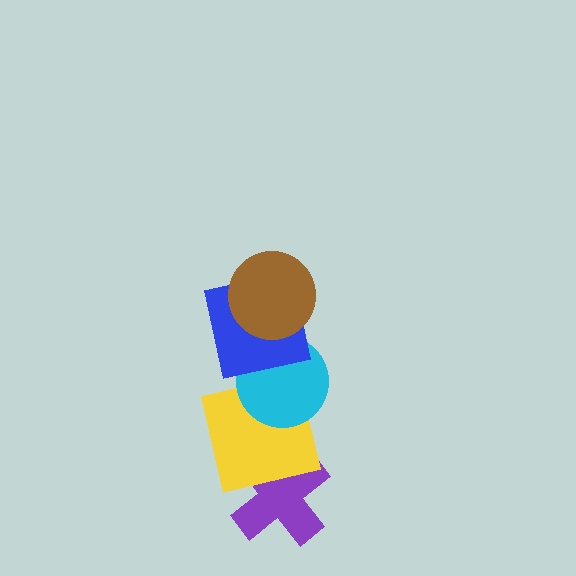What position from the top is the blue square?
The blue square is 2nd from the top.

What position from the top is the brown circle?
The brown circle is 1st from the top.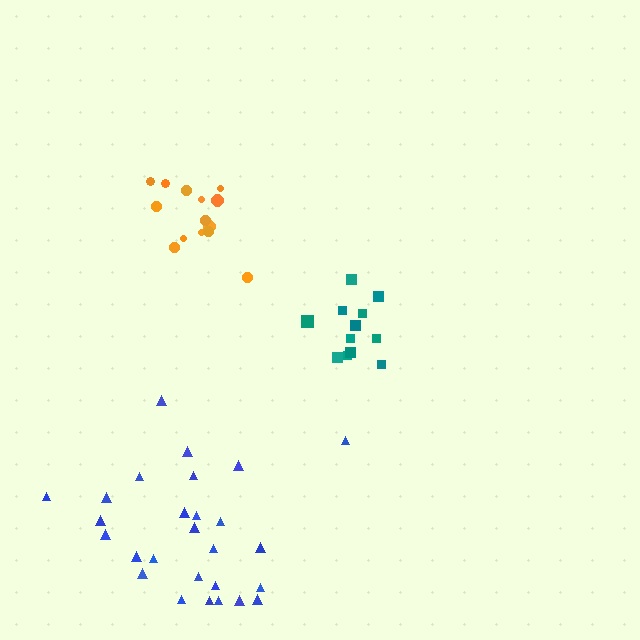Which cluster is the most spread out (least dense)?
Teal.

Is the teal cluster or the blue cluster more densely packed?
Blue.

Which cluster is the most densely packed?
Orange.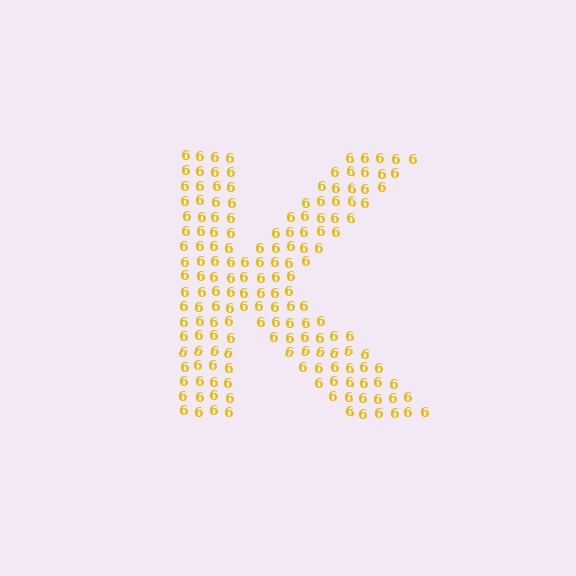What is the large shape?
The large shape is the letter K.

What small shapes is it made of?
It is made of small digit 6's.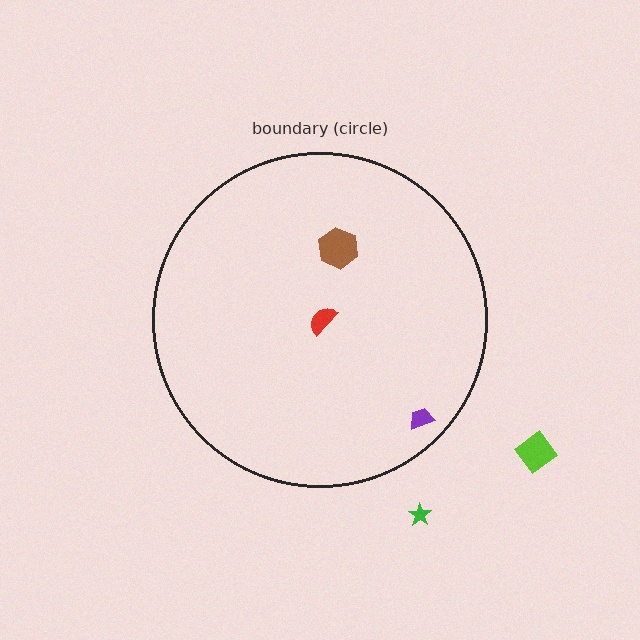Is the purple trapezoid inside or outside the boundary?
Inside.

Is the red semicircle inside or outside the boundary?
Inside.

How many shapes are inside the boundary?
3 inside, 2 outside.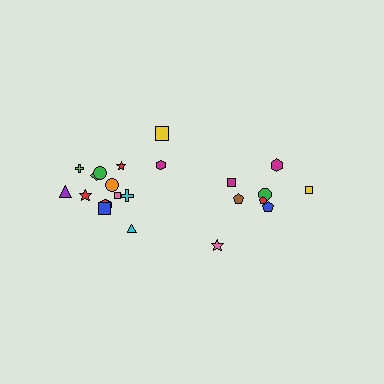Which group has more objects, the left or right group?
The left group.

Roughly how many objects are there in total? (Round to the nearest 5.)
Roughly 25 objects in total.